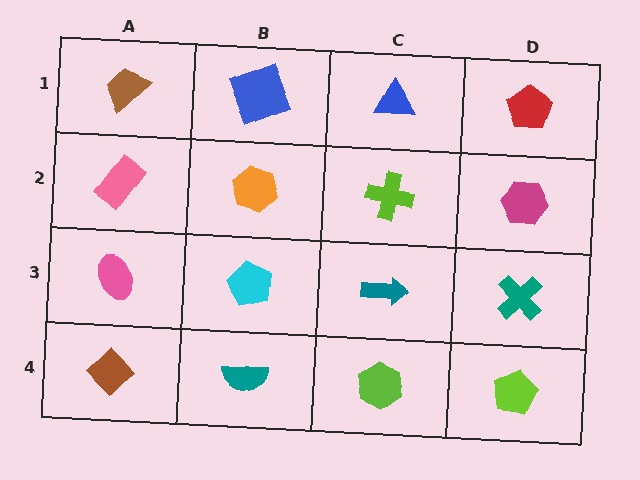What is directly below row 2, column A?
A pink ellipse.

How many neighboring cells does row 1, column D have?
2.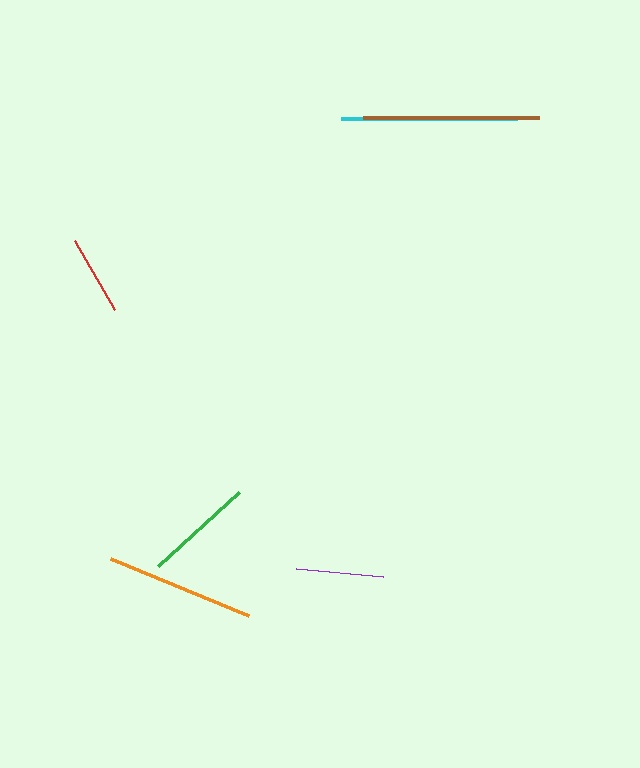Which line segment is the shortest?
The red line is the shortest at approximately 80 pixels.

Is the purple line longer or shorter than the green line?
The green line is longer than the purple line.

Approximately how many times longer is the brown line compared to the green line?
The brown line is approximately 1.6 times the length of the green line.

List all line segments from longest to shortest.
From longest to shortest: brown, cyan, orange, green, purple, red.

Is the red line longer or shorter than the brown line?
The brown line is longer than the red line.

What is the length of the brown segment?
The brown segment is approximately 176 pixels long.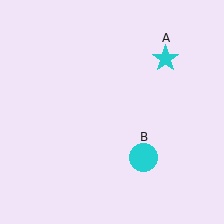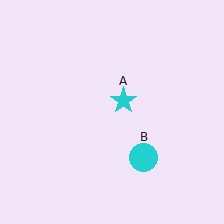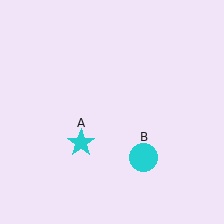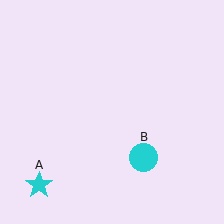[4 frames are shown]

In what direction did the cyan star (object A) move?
The cyan star (object A) moved down and to the left.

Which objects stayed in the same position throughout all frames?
Cyan circle (object B) remained stationary.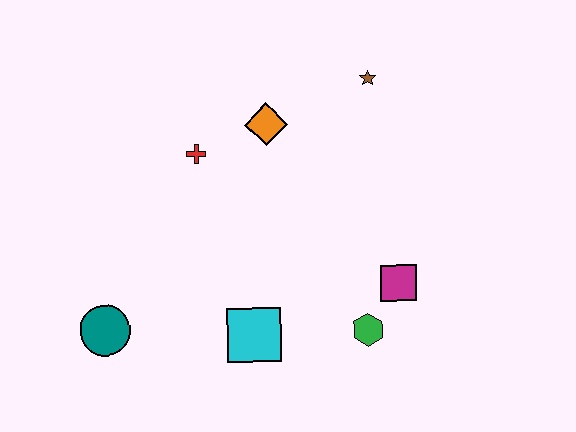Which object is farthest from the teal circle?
The brown star is farthest from the teal circle.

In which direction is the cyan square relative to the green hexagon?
The cyan square is to the left of the green hexagon.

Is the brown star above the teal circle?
Yes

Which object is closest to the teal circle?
The cyan square is closest to the teal circle.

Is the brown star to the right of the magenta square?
No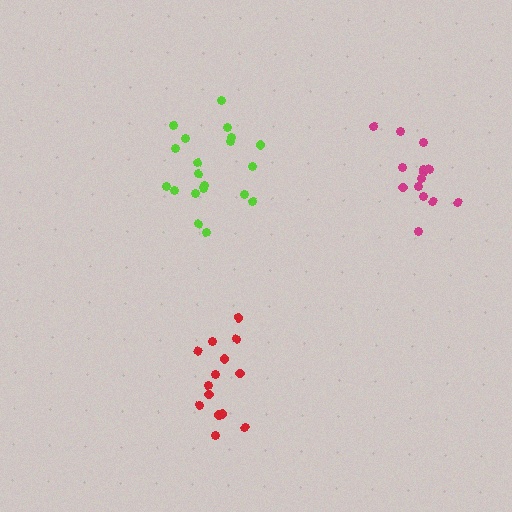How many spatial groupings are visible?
There are 3 spatial groupings.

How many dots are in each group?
Group 1: 20 dots, Group 2: 14 dots, Group 3: 14 dots (48 total).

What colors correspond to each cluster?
The clusters are colored: lime, magenta, red.